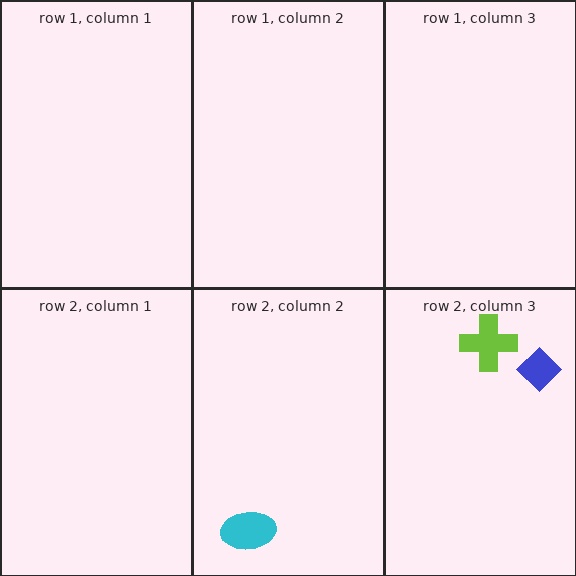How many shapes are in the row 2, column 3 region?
2.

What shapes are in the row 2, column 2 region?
The cyan ellipse.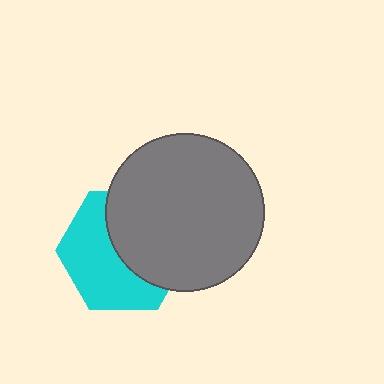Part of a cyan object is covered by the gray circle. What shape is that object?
It is a hexagon.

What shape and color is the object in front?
The object in front is a gray circle.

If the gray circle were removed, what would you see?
You would see the complete cyan hexagon.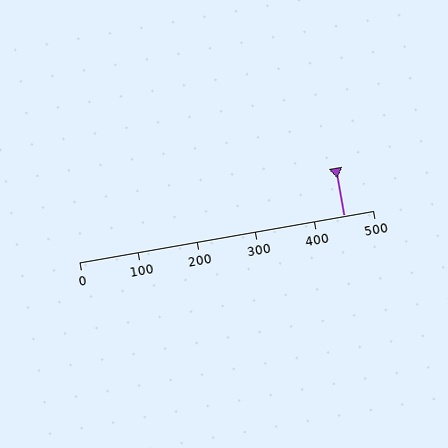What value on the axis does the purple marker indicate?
The marker indicates approximately 450.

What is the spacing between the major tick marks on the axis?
The major ticks are spaced 100 apart.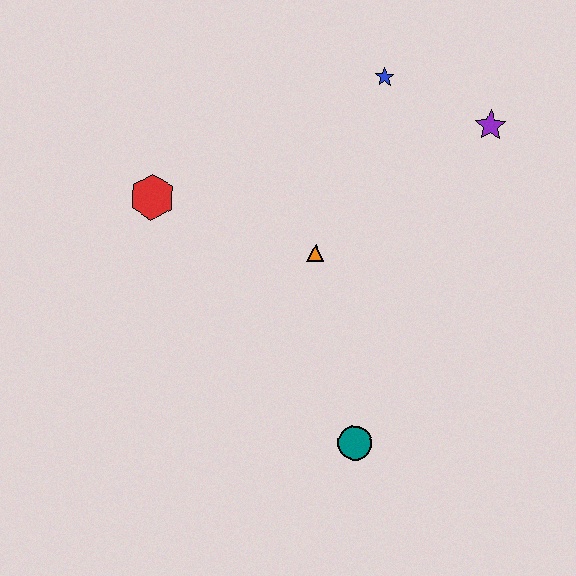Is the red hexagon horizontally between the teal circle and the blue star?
No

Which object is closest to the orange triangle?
The red hexagon is closest to the orange triangle.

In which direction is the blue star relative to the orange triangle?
The blue star is above the orange triangle.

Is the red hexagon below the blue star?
Yes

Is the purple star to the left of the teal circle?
No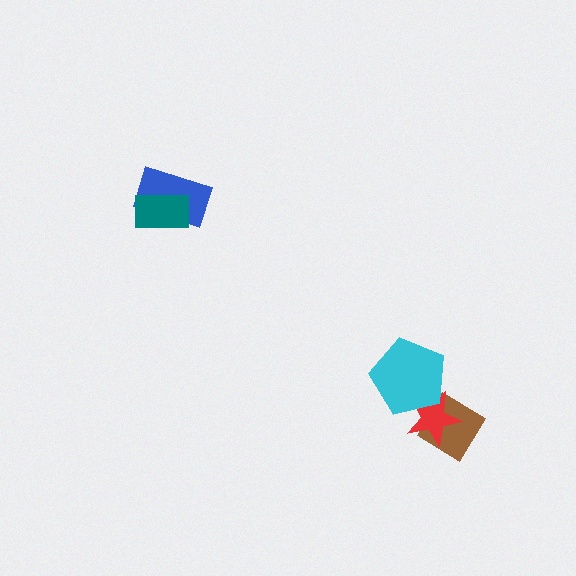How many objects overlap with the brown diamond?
2 objects overlap with the brown diamond.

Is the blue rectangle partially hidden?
Yes, it is partially covered by another shape.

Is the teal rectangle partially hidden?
No, no other shape covers it.